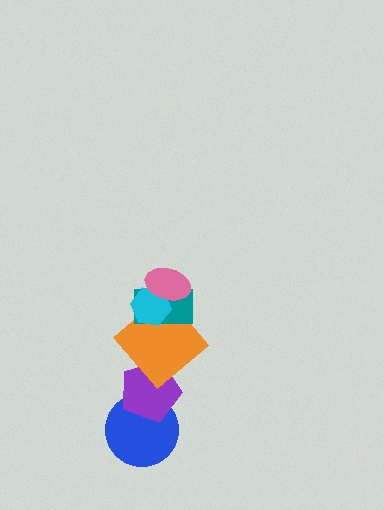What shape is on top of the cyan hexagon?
The pink ellipse is on top of the cyan hexagon.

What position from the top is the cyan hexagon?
The cyan hexagon is 2nd from the top.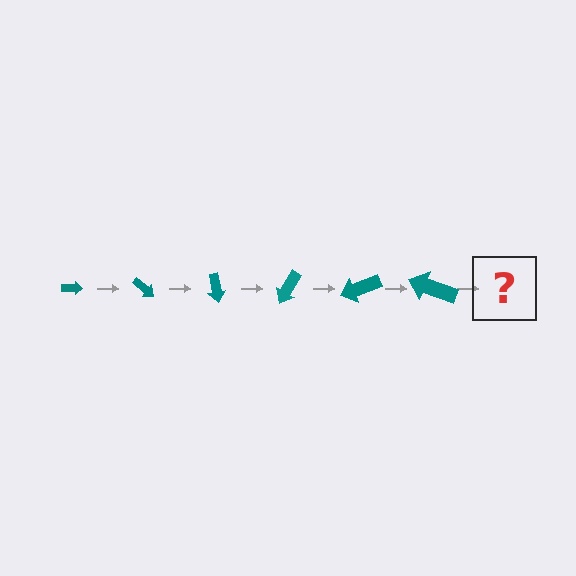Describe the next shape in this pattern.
It should be an arrow, larger than the previous one and rotated 240 degrees from the start.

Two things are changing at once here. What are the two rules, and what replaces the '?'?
The two rules are that the arrow grows larger each step and it rotates 40 degrees each step. The '?' should be an arrow, larger than the previous one and rotated 240 degrees from the start.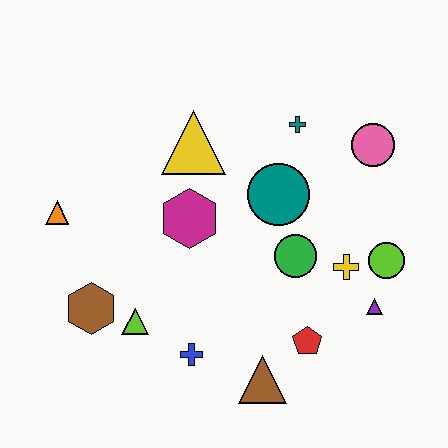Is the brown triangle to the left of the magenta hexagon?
No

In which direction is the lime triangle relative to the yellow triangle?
The lime triangle is below the yellow triangle.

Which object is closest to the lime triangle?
The brown hexagon is closest to the lime triangle.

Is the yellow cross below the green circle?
Yes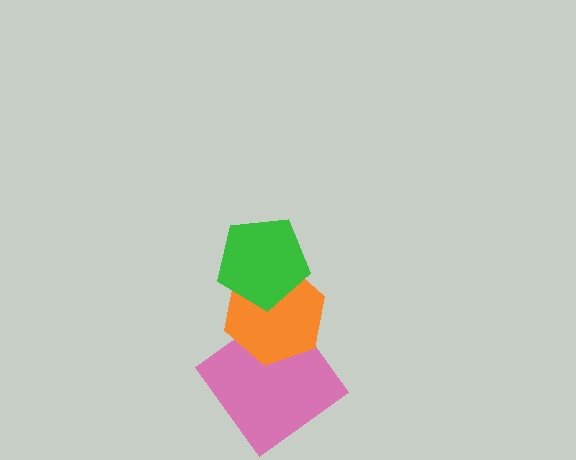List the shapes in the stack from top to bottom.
From top to bottom: the green pentagon, the orange hexagon, the pink diamond.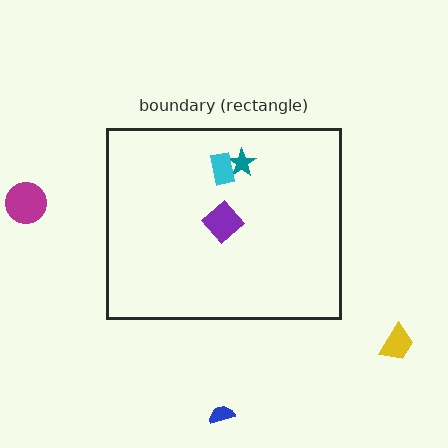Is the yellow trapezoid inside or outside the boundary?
Outside.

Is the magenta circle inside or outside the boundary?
Outside.